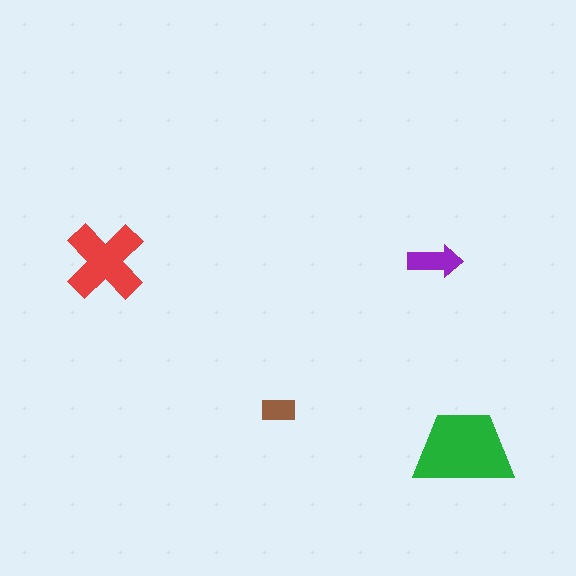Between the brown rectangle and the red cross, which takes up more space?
The red cross.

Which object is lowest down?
The green trapezoid is bottommost.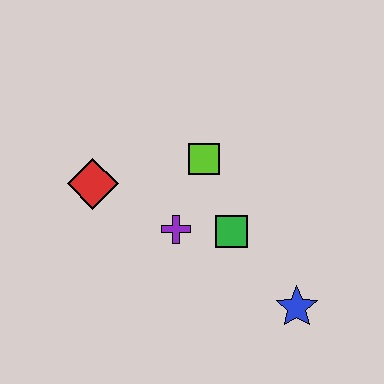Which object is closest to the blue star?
The green square is closest to the blue star.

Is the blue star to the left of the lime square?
No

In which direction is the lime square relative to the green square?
The lime square is above the green square.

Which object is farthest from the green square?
The red diamond is farthest from the green square.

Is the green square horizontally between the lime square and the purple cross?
No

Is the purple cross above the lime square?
No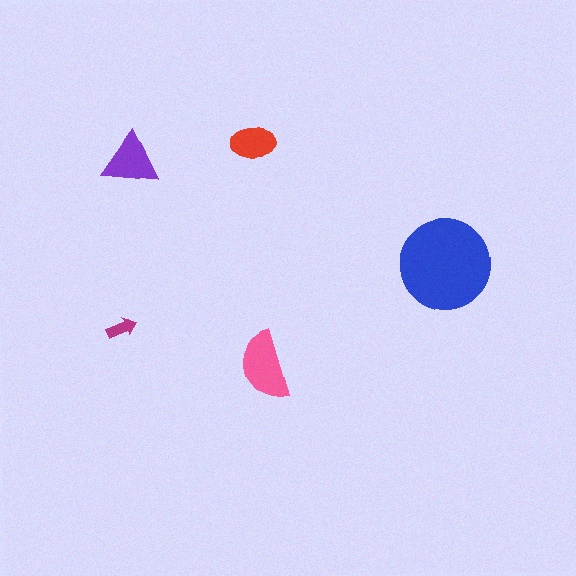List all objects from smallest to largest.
The magenta arrow, the red ellipse, the purple triangle, the pink semicircle, the blue circle.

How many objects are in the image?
There are 5 objects in the image.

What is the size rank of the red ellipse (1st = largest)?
4th.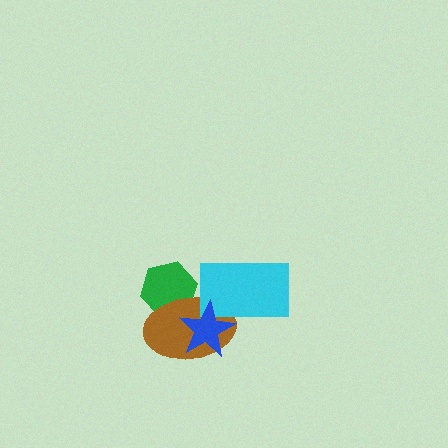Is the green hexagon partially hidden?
Yes, it is partially covered by another shape.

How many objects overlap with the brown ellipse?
3 objects overlap with the brown ellipse.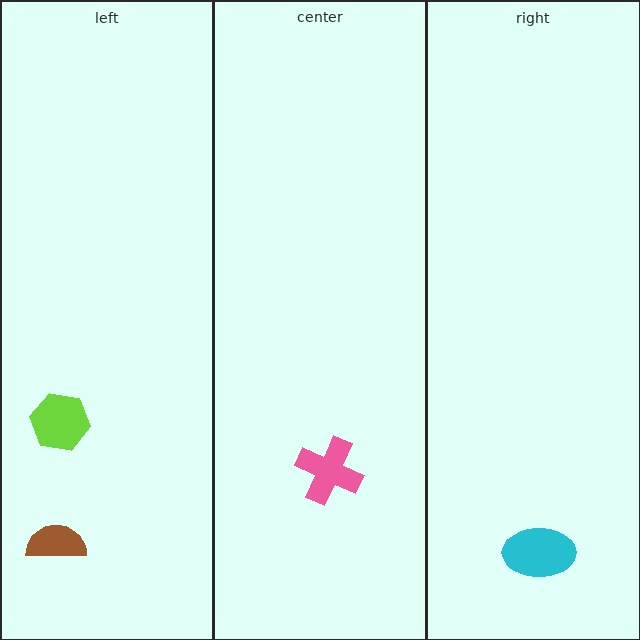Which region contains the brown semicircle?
The left region.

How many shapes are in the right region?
1.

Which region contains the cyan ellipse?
The right region.